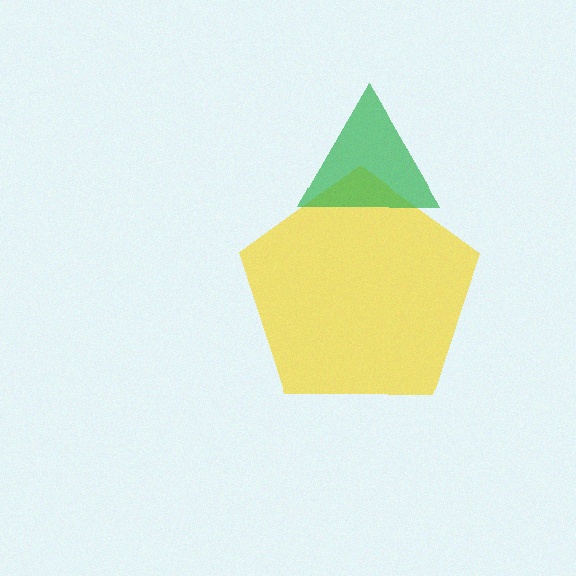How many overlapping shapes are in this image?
There are 2 overlapping shapes in the image.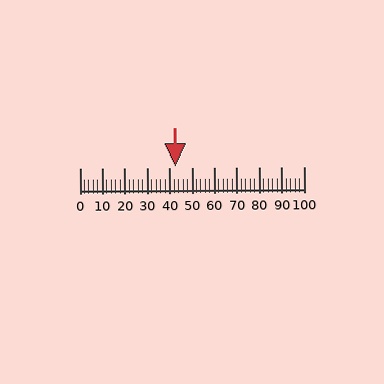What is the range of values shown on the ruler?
The ruler shows values from 0 to 100.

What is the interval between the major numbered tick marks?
The major tick marks are spaced 10 units apart.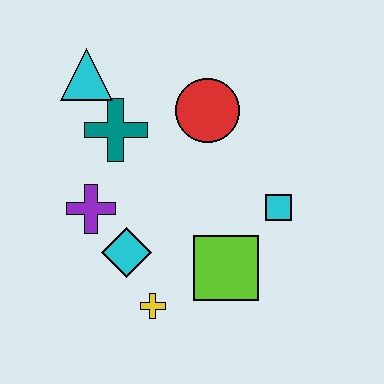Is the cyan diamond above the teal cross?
No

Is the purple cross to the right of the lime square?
No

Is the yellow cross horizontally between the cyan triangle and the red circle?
Yes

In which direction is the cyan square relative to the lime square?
The cyan square is above the lime square.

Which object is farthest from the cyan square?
The cyan triangle is farthest from the cyan square.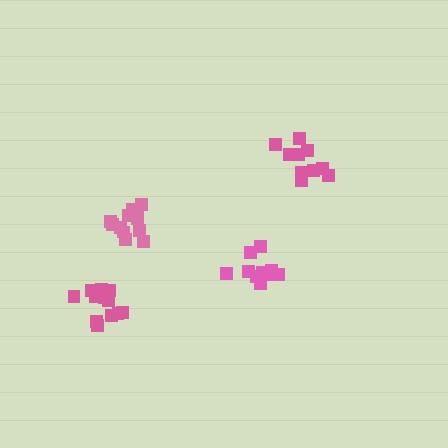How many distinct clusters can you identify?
There are 4 distinct clusters.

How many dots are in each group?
Group 1: 10 dots, Group 2: 13 dots, Group 3: 14 dots, Group 4: 10 dots (47 total).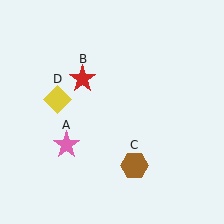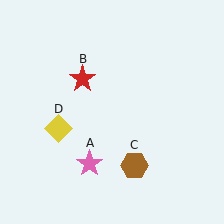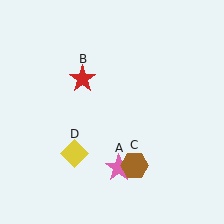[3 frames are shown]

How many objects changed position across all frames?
2 objects changed position: pink star (object A), yellow diamond (object D).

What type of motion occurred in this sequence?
The pink star (object A), yellow diamond (object D) rotated counterclockwise around the center of the scene.